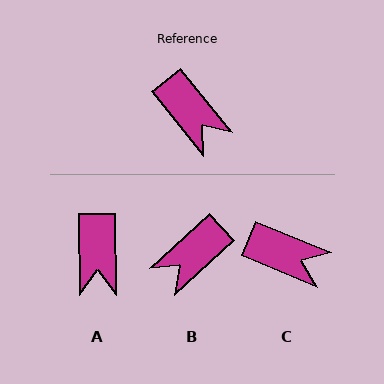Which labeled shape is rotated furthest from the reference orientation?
B, about 86 degrees away.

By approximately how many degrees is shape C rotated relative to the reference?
Approximately 29 degrees counter-clockwise.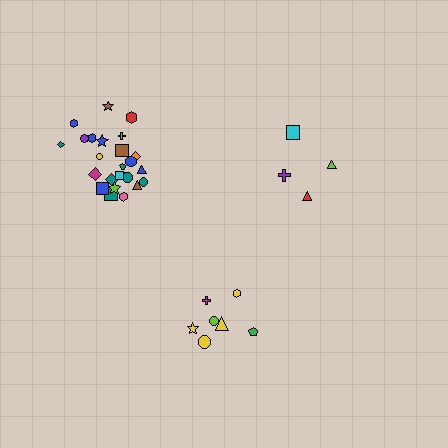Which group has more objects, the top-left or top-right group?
The top-left group.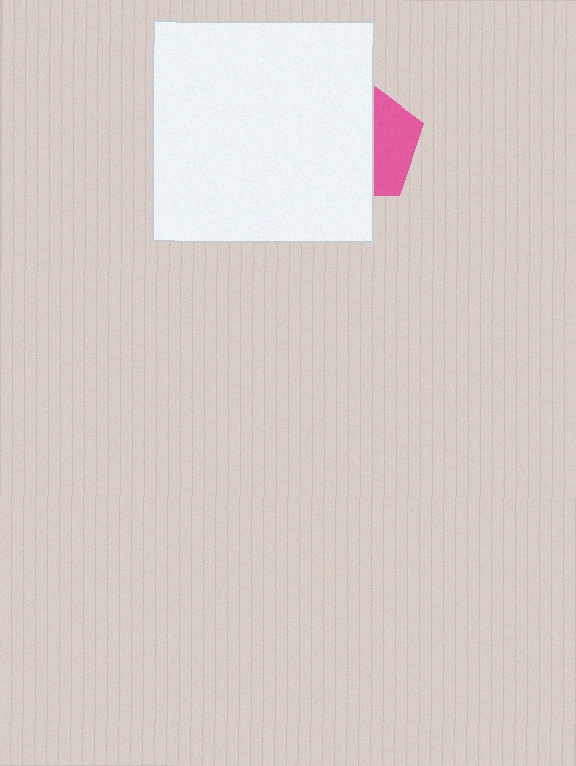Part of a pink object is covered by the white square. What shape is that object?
It is a pentagon.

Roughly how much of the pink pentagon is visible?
A small part of it is visible (roughly 35%).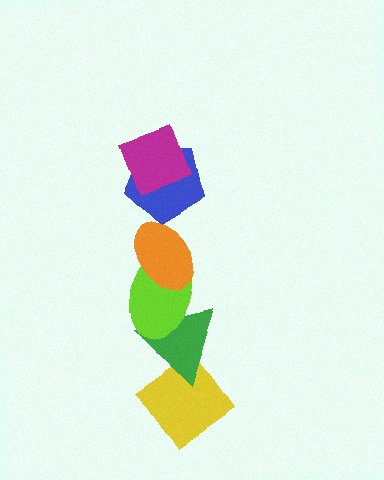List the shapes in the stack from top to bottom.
From top to bottom: the magenta diamond, the blue pentagon, the orange ellipse, the lime ellipse, the green triangle, the yellow diamond.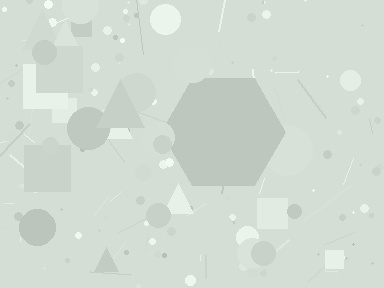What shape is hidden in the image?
A hexagon is hidden in the image.